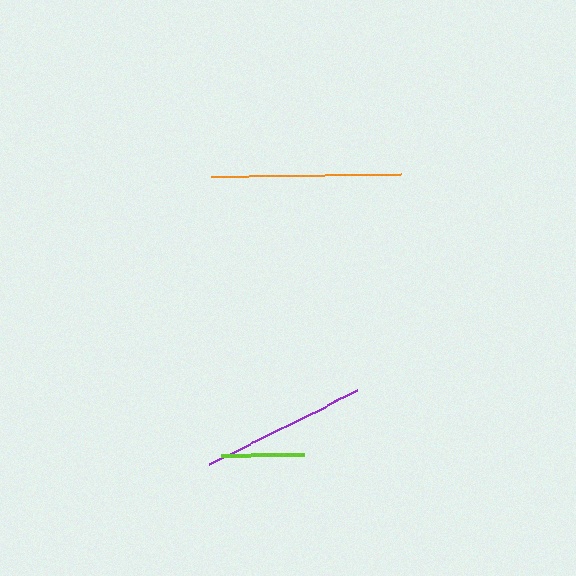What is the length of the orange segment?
The orange segment is approximately 190 pixels long.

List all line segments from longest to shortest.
From longest to shortest: orange, purple, lime.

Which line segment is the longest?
The orange line is the longest at approximately 190 pixels.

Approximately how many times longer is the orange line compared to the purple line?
The orange line is approximately 1.2 times the length of the purple line.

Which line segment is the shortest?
The lime line is the shortest at approximately 83 pixels.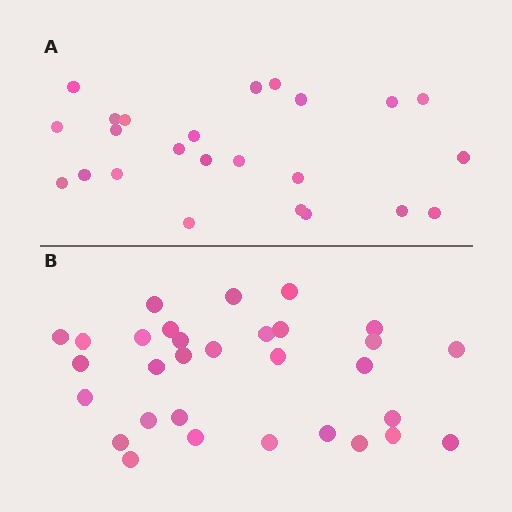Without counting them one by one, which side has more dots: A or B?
Region B (the bottom region) has more dots.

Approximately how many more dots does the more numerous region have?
Region B has roughly 8 or so more dots than region A.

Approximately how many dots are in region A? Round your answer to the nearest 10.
About 20 dots. (The exact count is 24, which rounds to 20.)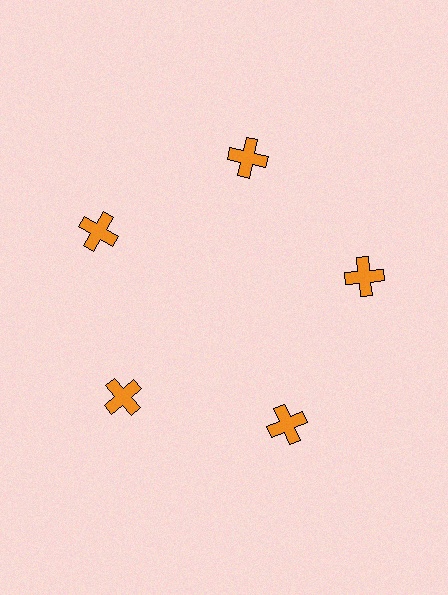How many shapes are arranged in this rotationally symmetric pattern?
There are 5 shapes, arranged in 5 groups of 1.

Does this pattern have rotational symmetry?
Yes, this pattern has 5-fold rotational symmetry. It looks the same after rotating 72 degrees around the center.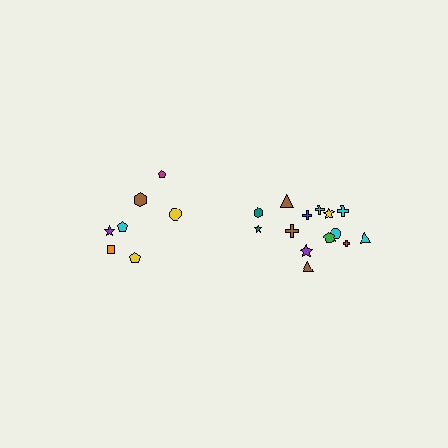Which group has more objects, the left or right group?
The right group.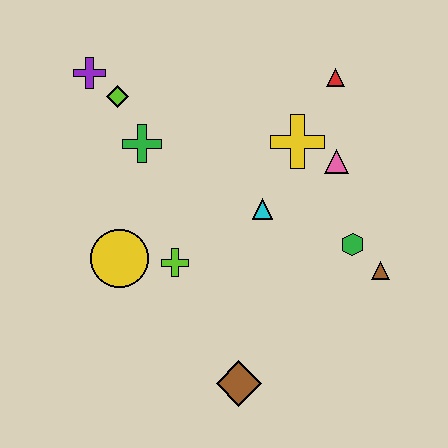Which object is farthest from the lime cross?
The red triangle is farthest from the lime cross.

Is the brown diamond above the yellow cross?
No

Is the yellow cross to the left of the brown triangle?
Yes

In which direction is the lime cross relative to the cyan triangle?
The lime cross is to the left of the cyan triangle.